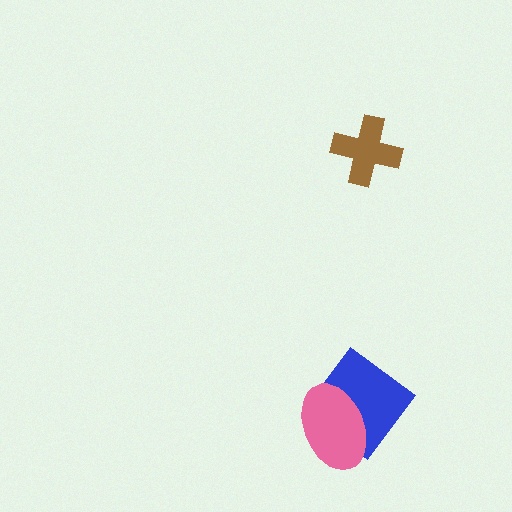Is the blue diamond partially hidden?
Yes, it is partially covered by another shape.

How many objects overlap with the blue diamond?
1 object overlaps with the blue diamond.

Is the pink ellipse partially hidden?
No, no other shape covers it.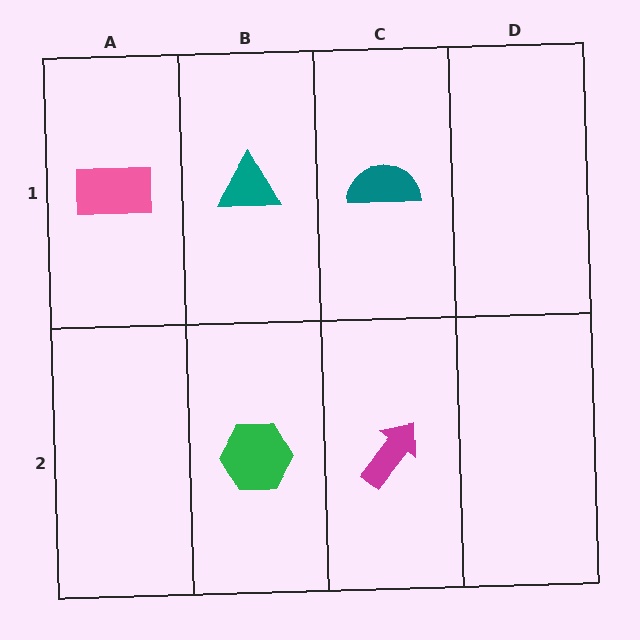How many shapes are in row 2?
2 shapes.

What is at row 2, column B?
A green hexagon.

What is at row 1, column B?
A teal triangle.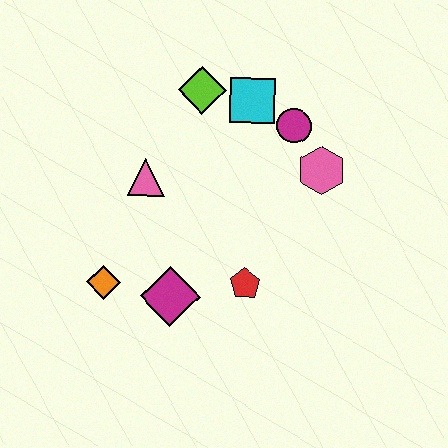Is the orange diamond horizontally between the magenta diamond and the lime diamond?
No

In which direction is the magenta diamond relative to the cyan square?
The magenta diamond is below the cyan square.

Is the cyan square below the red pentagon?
No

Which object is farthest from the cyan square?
The orange diamond is farthest from the cyan square.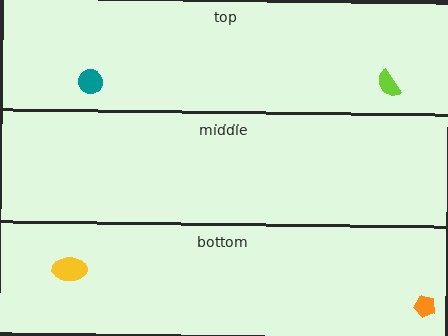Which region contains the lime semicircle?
The top region.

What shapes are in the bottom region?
The orange pentagon, the yellow ellipse.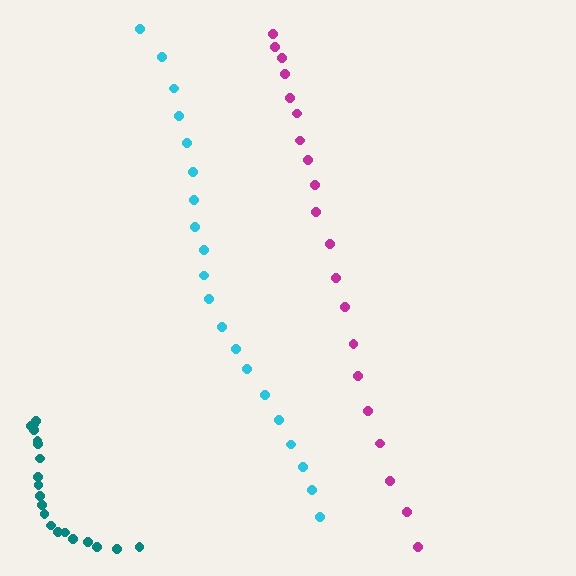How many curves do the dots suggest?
There are 3 distinct paths.